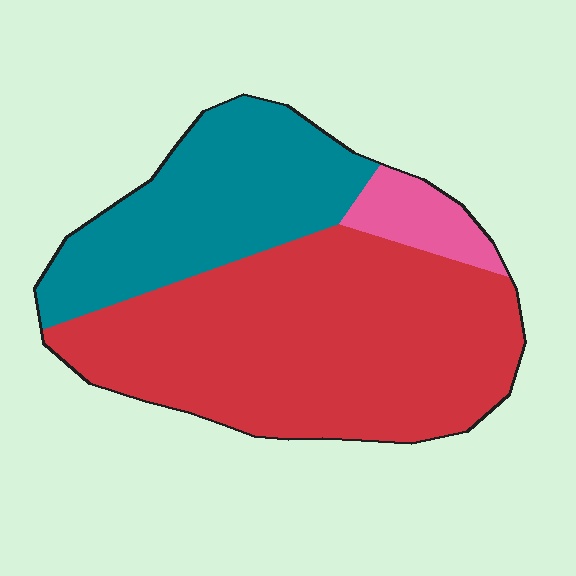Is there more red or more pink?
Red.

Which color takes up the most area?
Red, at roughly 60%.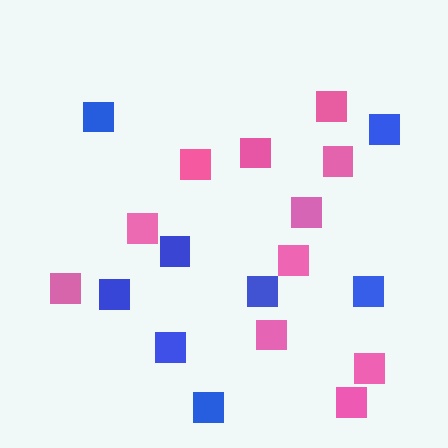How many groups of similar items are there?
There are 2 groups: one group of pink squares (11) and one group of blue squares (8).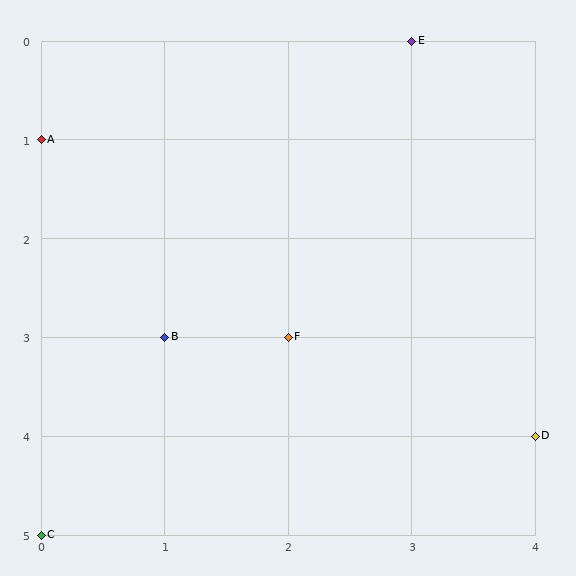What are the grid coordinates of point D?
Point D is at grid coordinates (4, 4).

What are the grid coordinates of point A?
Point A is at grid coordinates (0, 1).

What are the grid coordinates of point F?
Point F is at grid coordinates (2, 3).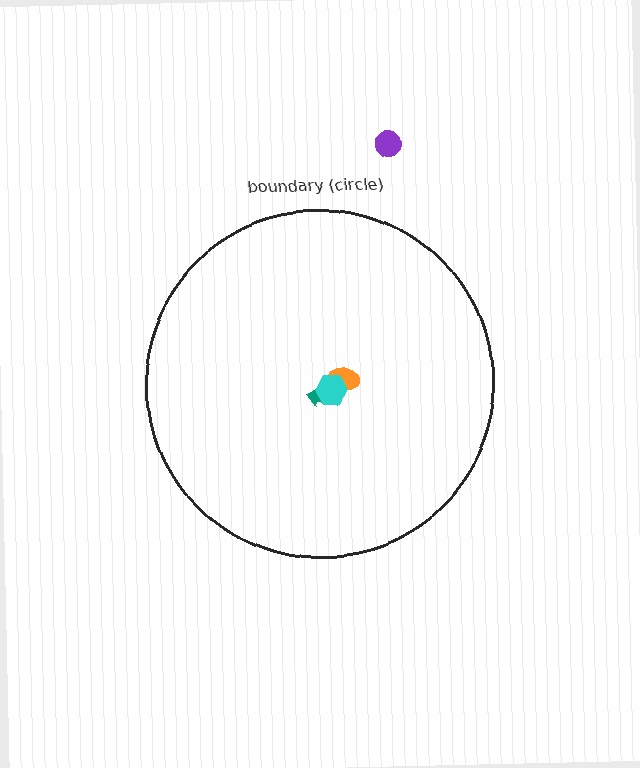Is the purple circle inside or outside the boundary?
Outside.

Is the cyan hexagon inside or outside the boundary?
Inside.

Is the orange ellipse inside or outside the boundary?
Inside.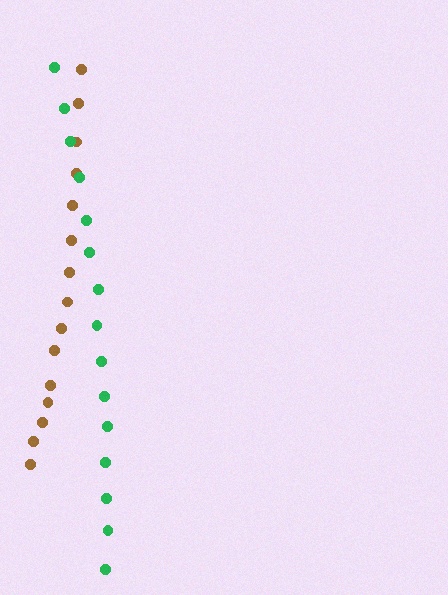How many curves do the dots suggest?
There are 2 distinct paths.